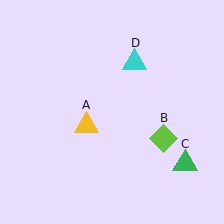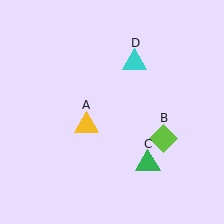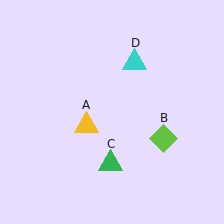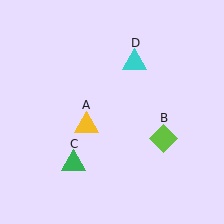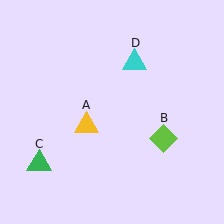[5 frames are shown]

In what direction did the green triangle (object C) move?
The green triangle (object C) moved left.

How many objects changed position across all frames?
1 object changed position: green triangle (object C).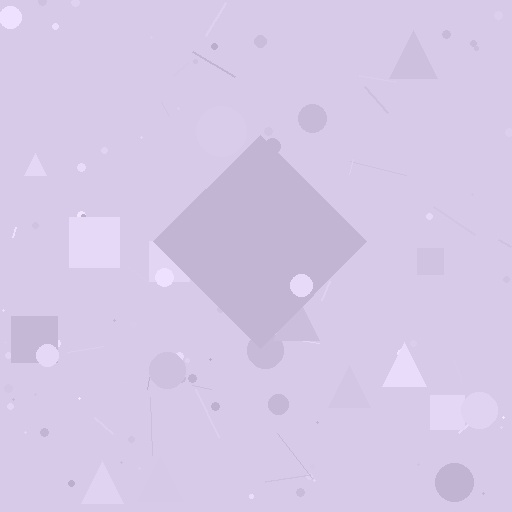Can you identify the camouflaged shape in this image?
The camouflaged shape is a diamond.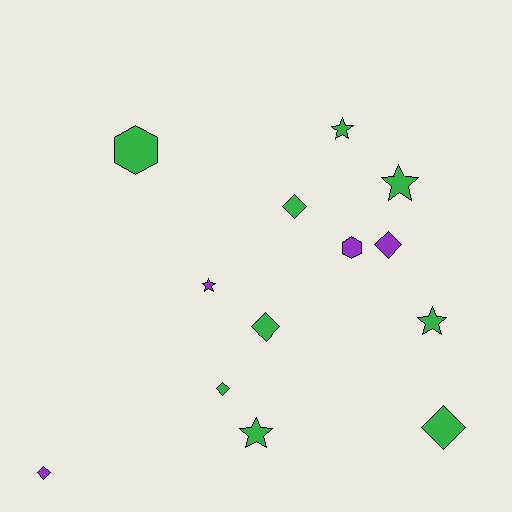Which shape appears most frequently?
Diamond, with 6 objects.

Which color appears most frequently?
Green, with 9 objects.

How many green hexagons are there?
There is 1 green hexagon.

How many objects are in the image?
There are 13 objects.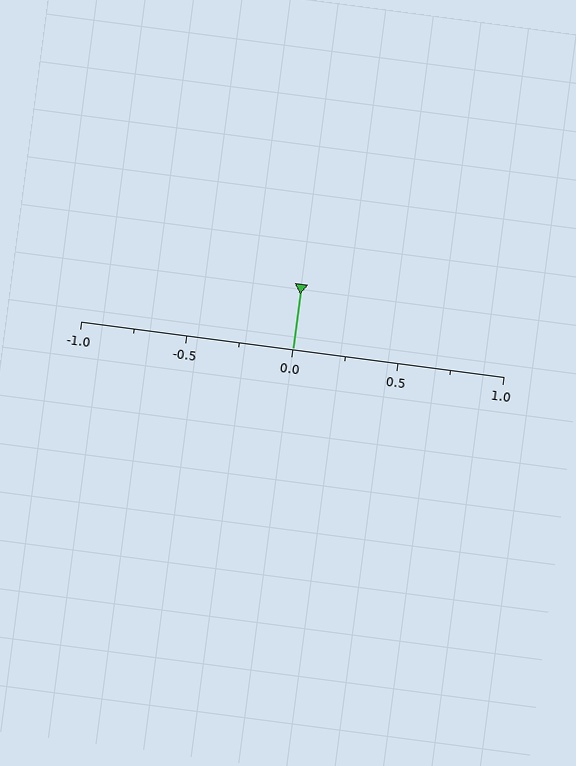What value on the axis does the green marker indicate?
The marker indicates approximately 0.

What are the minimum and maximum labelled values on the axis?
The axis runs from -1.0 to 1.0.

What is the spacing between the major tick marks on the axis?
The major ticks are spaced 0.5 apart.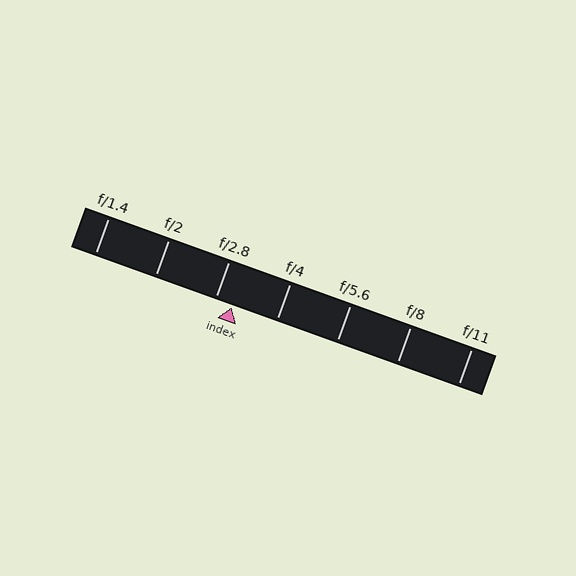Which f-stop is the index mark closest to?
The index mark is closest to f/2.8.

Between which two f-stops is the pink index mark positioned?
The index mark is between f/2.8 and f/4.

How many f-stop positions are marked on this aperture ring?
There are 7 f-stop positions marked.